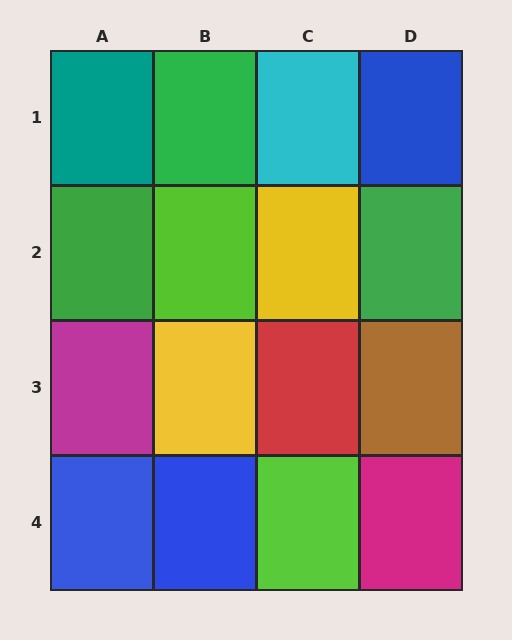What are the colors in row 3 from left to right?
Magenta, yellow, red, brown.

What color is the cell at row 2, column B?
Lime.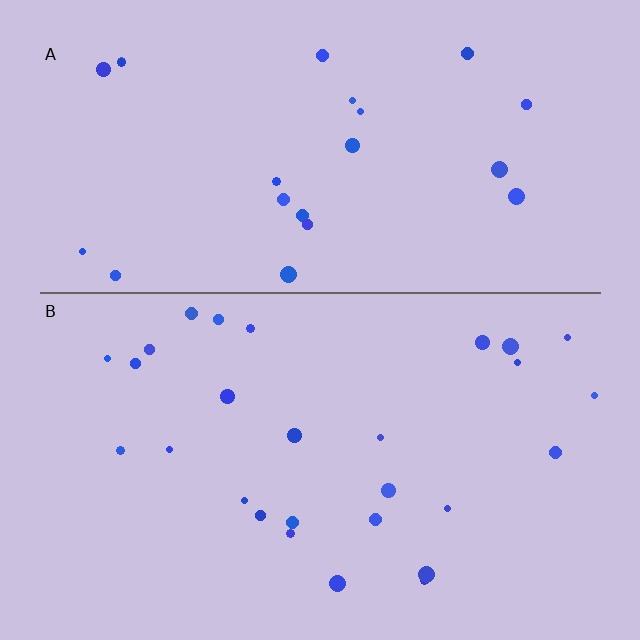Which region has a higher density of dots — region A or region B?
B (the bottom).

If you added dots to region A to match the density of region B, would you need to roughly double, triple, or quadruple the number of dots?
Approximately double.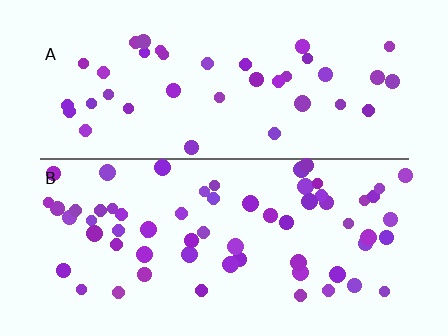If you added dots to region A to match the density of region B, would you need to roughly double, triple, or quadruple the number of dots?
Approximately double.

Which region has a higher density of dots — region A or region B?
B (the bottom).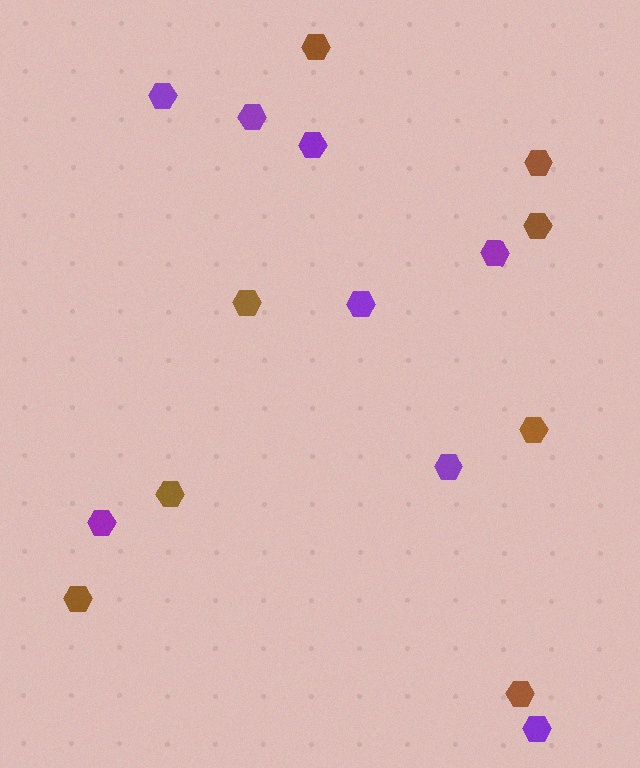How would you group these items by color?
There are 2 groups: one group of brown hexagons (8) and one group of purple hexagons (8).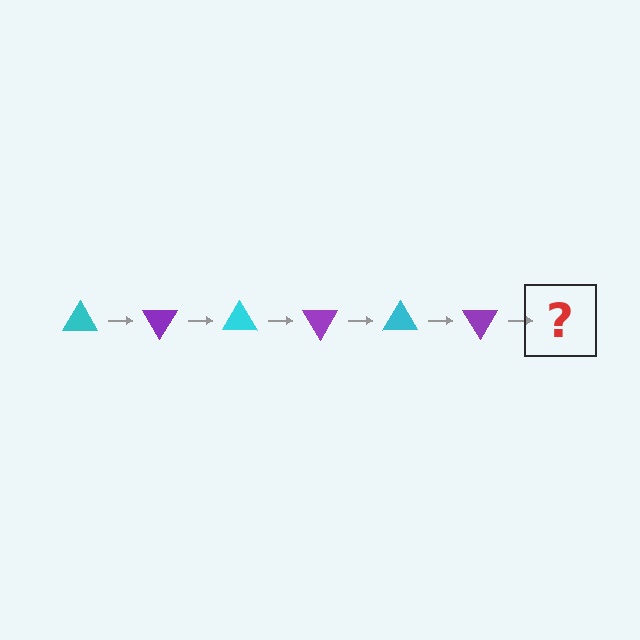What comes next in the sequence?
The next element should be a cyan triangle, rotated 360 degrees from the start.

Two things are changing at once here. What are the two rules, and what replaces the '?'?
The two rules are that it rotates 60 degrees each step and the color cycles through cyan and purple. The '?' should be a cyan triangle, rotated 360 degrees from the start.